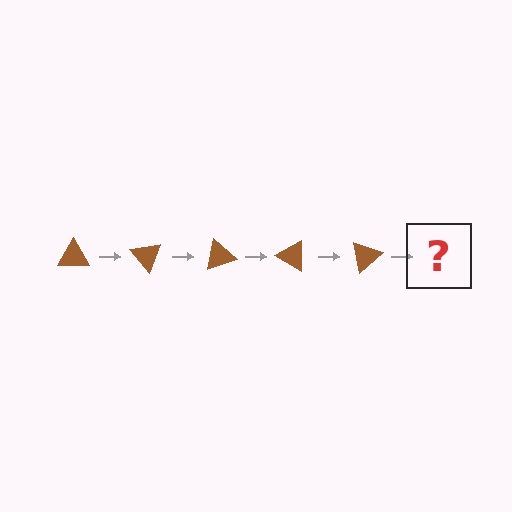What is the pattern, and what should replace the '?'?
The pattern is that the triangle rotates 50 degrees each step. The '?' should be a brown triangle rotated 250 degrees.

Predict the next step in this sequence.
The next step is a brown triangle rotated 250 degrees.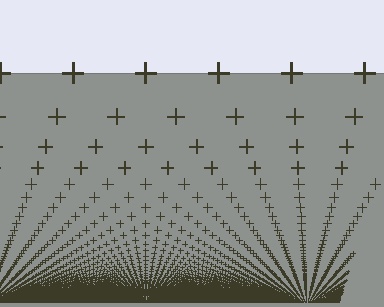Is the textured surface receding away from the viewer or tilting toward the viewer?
The surface appears to tilt toward the viewer. Texture elements get larger and sparser toward the top.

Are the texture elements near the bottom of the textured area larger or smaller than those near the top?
Smaller. The gradient is inverted — elements near the bottom are smaller and denser.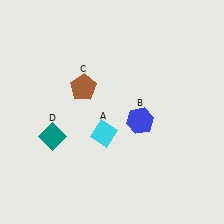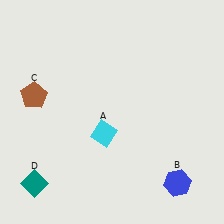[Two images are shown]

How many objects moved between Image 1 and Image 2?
3 objects moved between the two images.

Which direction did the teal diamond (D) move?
The teal diamond (D) moved down.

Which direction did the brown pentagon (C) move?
The brown pentagon (C) moved left.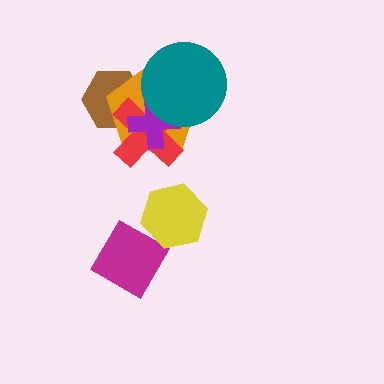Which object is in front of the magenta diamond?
The yellow hexagon is in front of the magenta diamond.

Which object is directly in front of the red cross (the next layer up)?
The purple cross is directly in front of the red cross.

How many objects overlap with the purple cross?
4 objects overlap with the purple cross.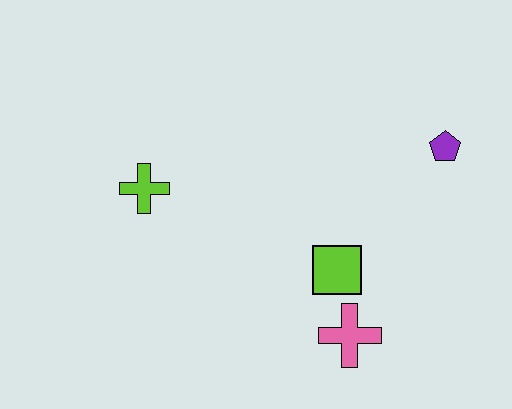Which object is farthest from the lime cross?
The purple pentagon is farthest from the lime cross.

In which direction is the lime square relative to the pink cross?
The lime square is above the pink cross.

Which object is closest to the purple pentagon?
The lime square is closest to the purple pentagon.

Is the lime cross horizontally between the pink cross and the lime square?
No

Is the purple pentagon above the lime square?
Yes